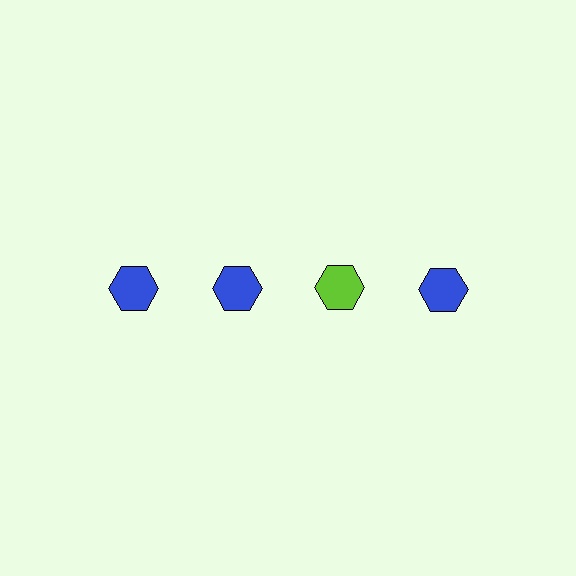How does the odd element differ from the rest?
It has a different color: lime instead of blue.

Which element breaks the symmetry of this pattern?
The lime hexagon in the top row, center column breaks the symmetry. All other shapes are blue hexagons.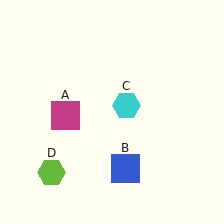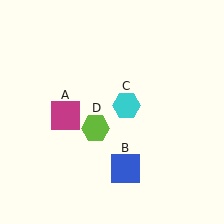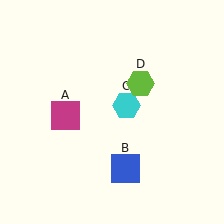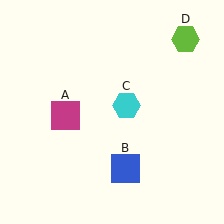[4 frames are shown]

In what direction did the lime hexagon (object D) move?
The lime hexagon (object D) moved up and to the right.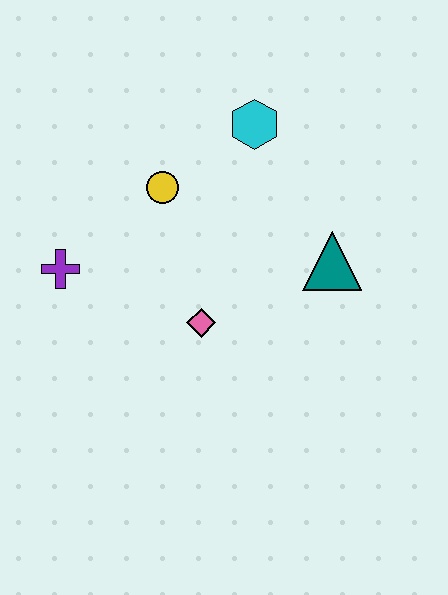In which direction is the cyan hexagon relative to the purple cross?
The cyan hexagon is to the right of the purple cross.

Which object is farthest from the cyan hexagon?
The purple cross is farthest from the cyan hexagon.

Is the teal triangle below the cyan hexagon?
Yes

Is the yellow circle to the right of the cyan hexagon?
No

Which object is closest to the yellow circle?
The cyan hexagon is closest to the yellow circle.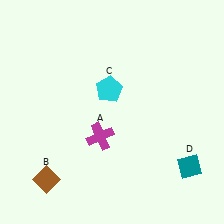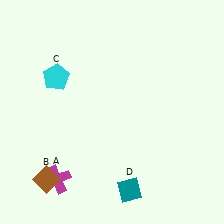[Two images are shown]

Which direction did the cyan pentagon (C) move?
The cyan pentagon (C) moved left.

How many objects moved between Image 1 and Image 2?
3 objects moved between the two images.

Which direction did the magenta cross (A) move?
The magenta cross (A) moved left.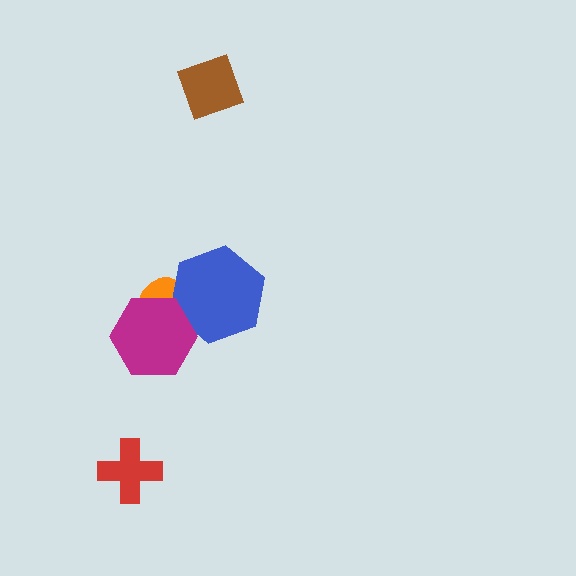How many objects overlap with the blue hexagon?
2 objects overlap with the blue hexagon.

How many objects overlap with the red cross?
0 objects overlap with the red cross.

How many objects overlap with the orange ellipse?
2 objects overlap with the orange ellipse.